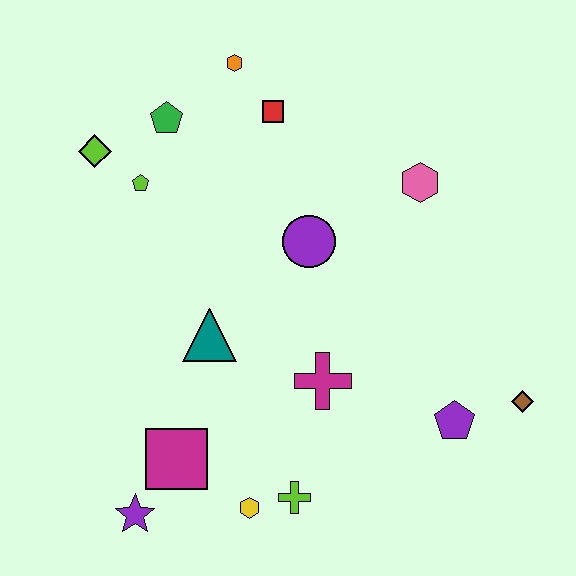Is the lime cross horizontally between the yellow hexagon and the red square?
No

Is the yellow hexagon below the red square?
Yes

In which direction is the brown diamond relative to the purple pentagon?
The brown diamond is to the right of the purple pentagon.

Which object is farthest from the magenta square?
The orange hexagon is farthest from the magenta square.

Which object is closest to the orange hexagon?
The red square is closest to the orange hexagon.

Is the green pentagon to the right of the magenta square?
No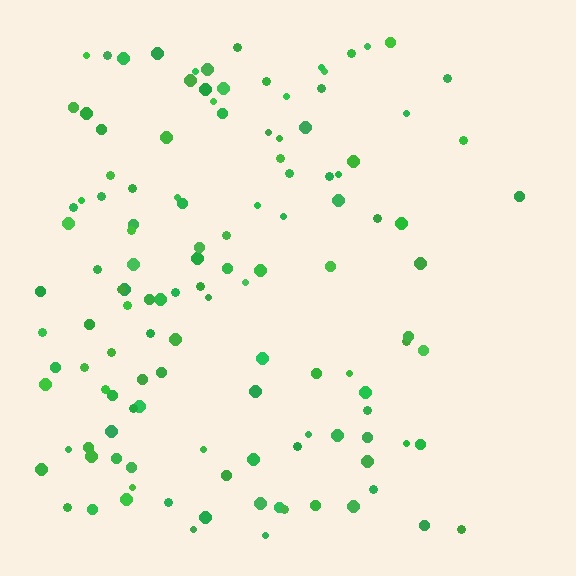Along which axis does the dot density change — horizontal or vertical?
Horizontal.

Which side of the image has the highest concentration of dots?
The left.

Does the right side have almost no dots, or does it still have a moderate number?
Still a moderate number, just noticeably fewer than the left.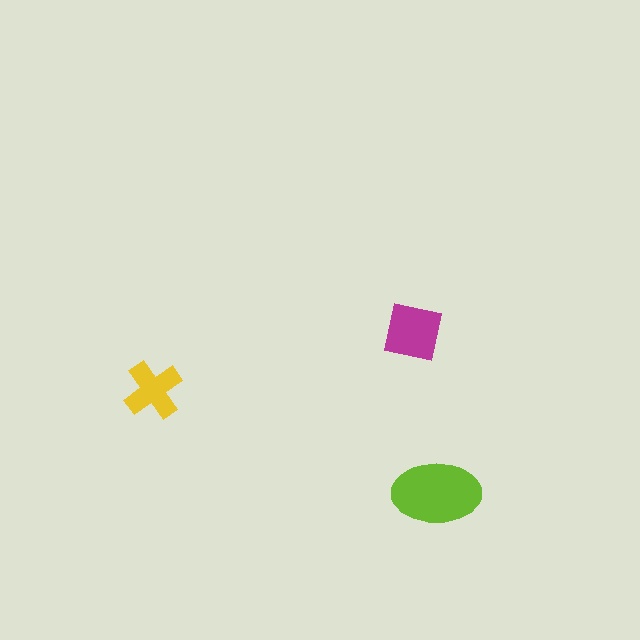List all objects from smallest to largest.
The yellow cross, the magenta square, the lime ellipse.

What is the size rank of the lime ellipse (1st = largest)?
1st.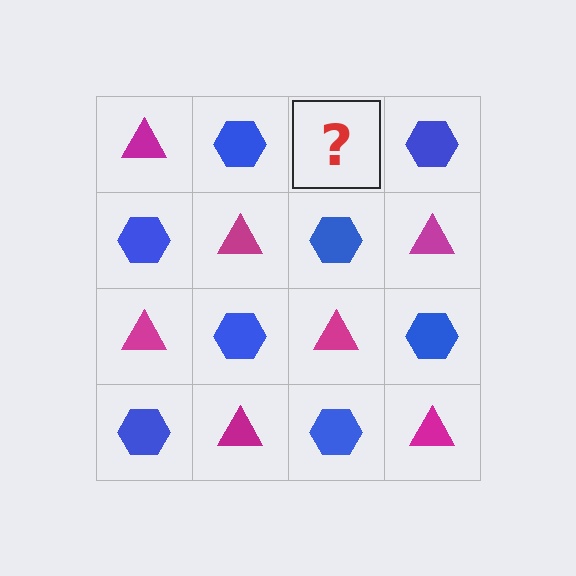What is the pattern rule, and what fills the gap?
The rule is that it alternates magenta triangle and blue hexagon in a checkerboard pattern. The gap should be filled with a magenta triangle.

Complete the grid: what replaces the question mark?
The question mark should be replaced with a magenta triangle.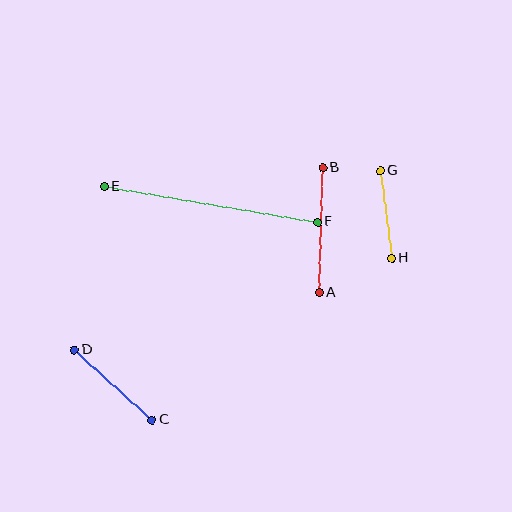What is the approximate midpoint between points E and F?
The midpoint is at approximately (211, 204) pixels.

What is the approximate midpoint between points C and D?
The midpoint is at approximately (113, 385) pixels.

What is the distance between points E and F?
The distance is approximately 216 pixels.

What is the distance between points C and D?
The distance is approximately 105 pixels.